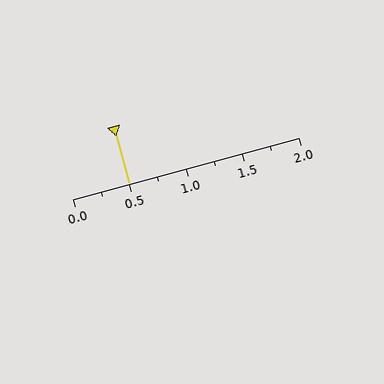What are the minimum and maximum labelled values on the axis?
The axis runs from 0.0 to 2.0.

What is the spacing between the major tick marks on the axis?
The major ticks are spaced 0.5 apart.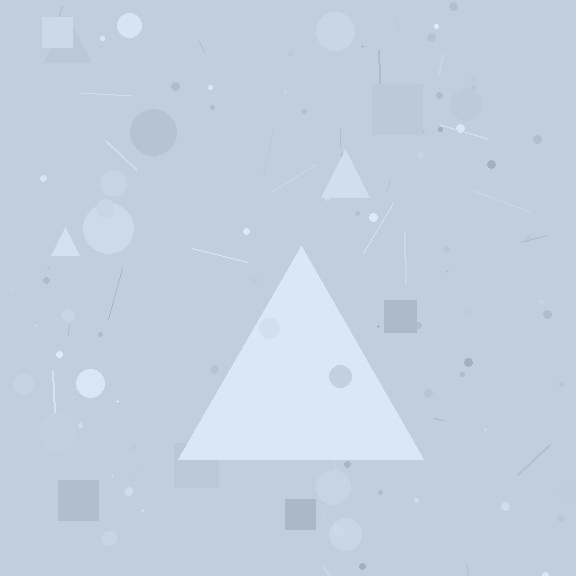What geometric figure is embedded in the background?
A triangle is embedded in the background.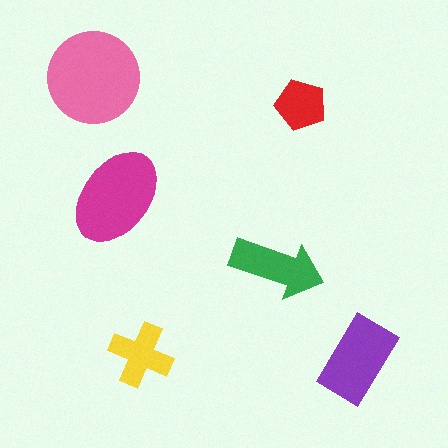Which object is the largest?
The pink circle.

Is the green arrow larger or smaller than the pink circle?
Smaller.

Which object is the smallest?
The red pentagon.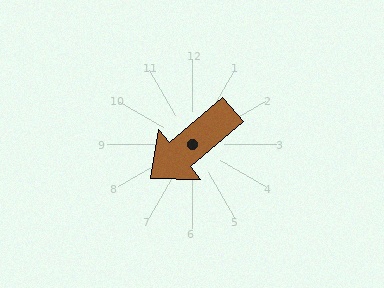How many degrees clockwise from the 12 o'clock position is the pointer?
Approximately 230 degrees.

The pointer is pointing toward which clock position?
Roughly 8 o'clock.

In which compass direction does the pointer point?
Southwest.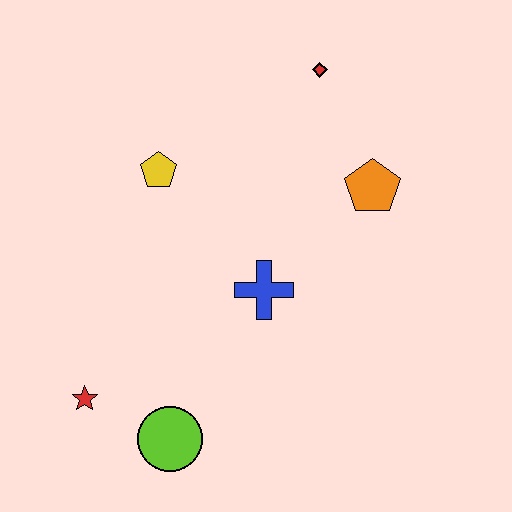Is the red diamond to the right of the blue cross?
Yes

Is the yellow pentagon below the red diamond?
Yes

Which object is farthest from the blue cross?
The red diamond is farthest from the blue cross.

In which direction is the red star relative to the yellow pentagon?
The red star is below the yellow pentagon.